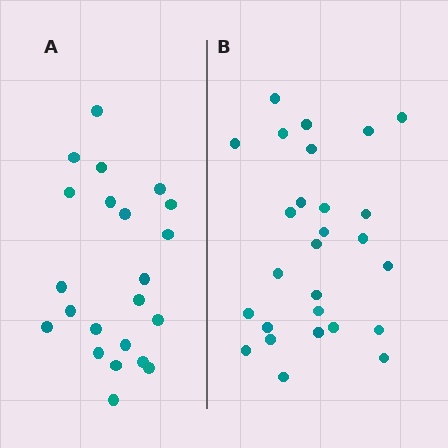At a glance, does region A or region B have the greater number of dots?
Region B (the right region) has more dots.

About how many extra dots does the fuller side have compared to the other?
Region B has about 5 more dots than region A.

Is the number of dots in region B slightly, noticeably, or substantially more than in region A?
Region B has only slightly more — the two regions are fairly close. The ratio is roughly 1.2 to 1.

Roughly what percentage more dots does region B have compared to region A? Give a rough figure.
About 25% more.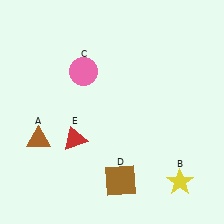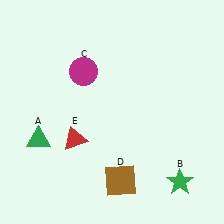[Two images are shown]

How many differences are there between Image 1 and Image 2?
There are 3 differences between the two images.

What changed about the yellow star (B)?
In Image 1, B is yellow. In Image 2, it changed to green.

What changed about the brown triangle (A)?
In Image 1, A is brown. In Image 2, it changed to green.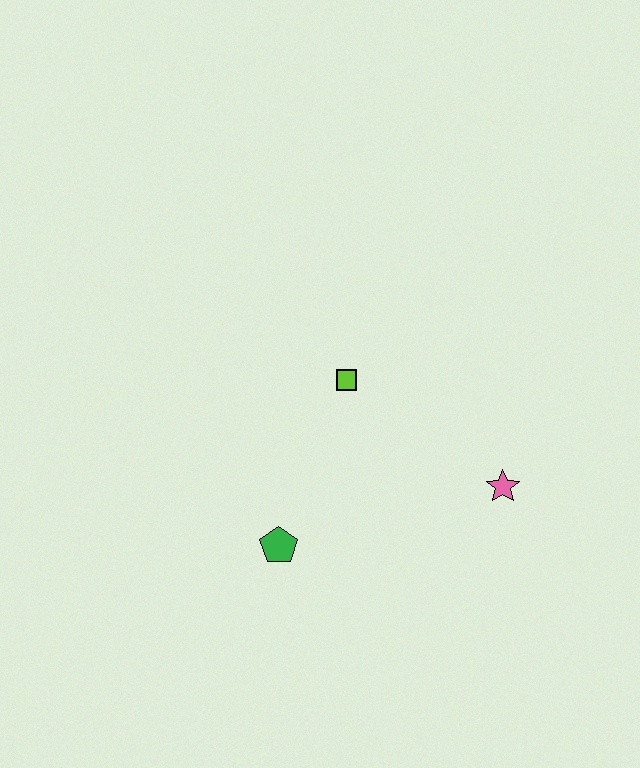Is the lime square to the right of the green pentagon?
Yes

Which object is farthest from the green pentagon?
The pink star is farthest from the green pentagon.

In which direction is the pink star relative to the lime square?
The pink star is to the right of the lime square.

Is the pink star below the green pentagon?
No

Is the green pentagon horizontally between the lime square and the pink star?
No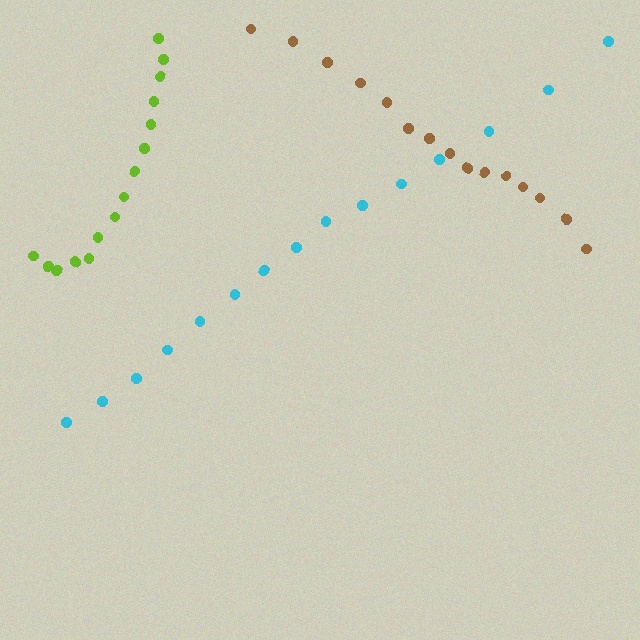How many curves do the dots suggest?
There are 3 distinct paths.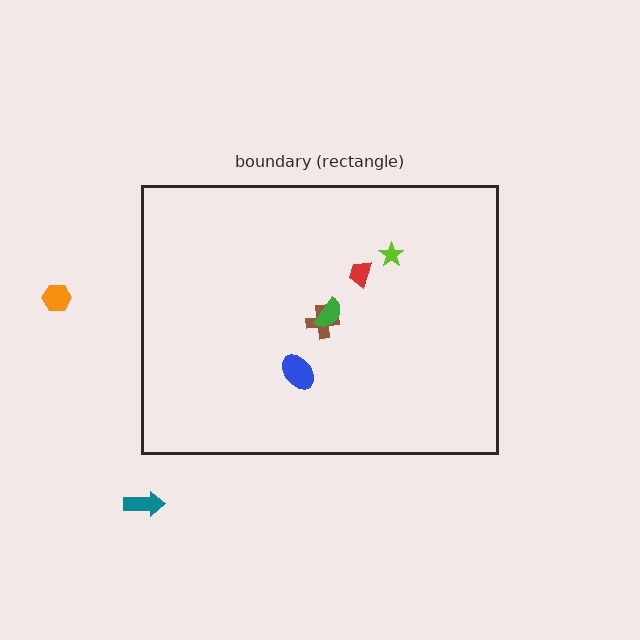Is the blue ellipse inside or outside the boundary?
Inside.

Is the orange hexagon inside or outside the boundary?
Outside.